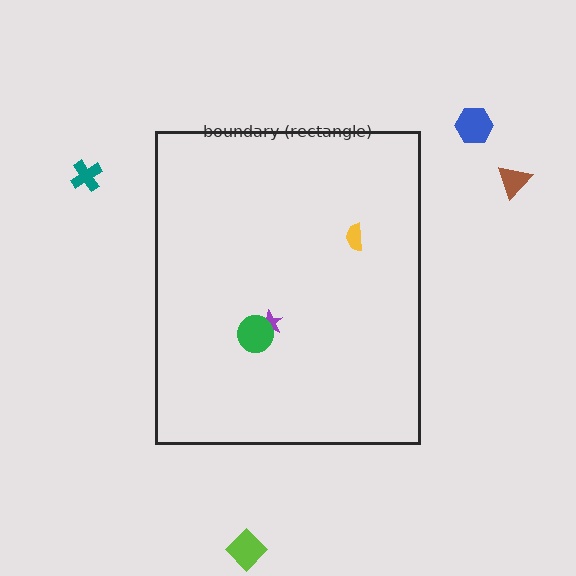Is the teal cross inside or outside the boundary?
Outside.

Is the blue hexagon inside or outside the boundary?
Outside.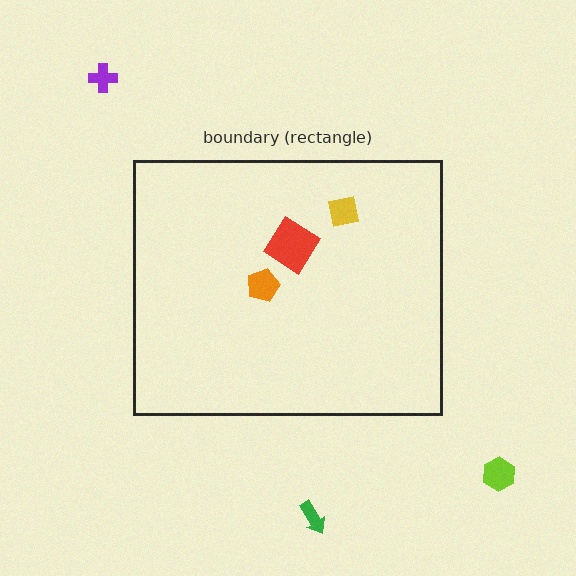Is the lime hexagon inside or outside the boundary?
Outside.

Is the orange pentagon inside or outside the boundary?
Inside.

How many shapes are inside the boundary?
3 inside, 3 outside.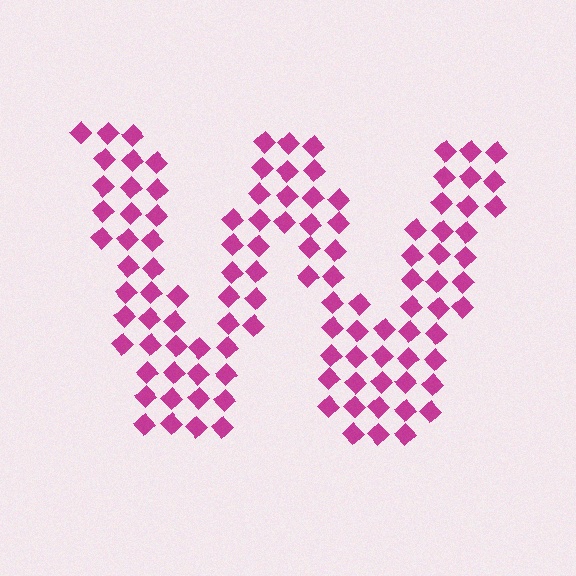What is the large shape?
The large shape is the letter W.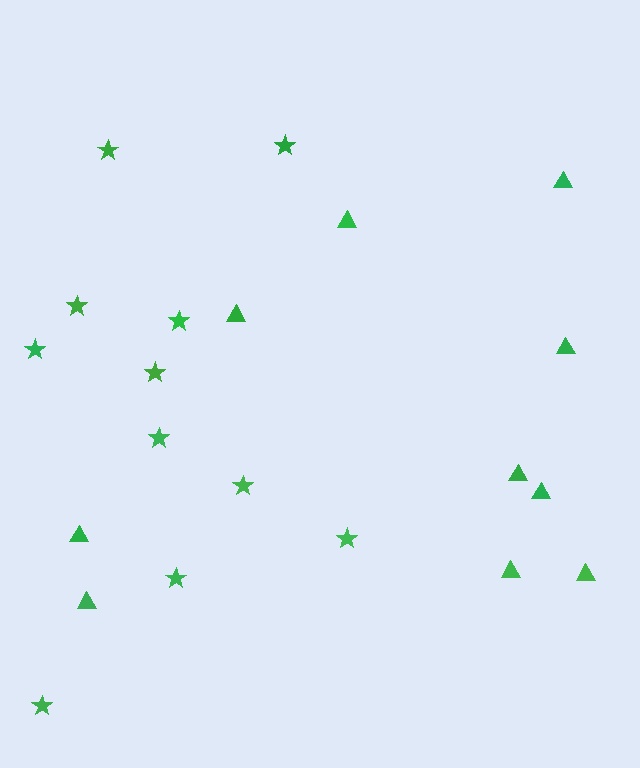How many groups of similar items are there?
There are 2 groups: one group of triangles (10) and one group of stars (11).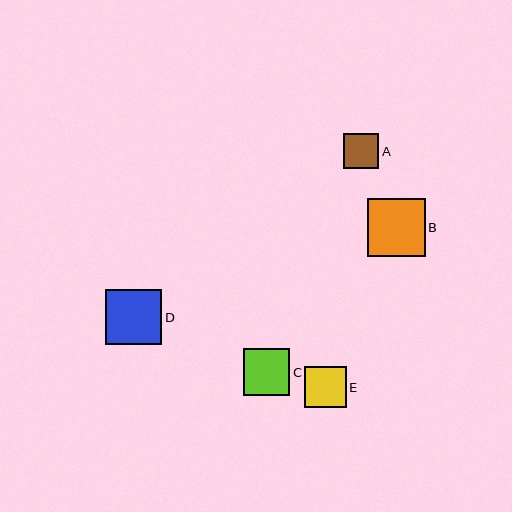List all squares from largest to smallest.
From largest to smallest: B, D, C, E, A.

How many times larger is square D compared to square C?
Square D is approximately 1.2 times the size of square C.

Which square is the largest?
Square B is the largest with a size of approximately 57 pixels.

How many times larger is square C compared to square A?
Square C is approximately 1.3 times the size of square A.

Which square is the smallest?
Square A is the smallest with a size of approximately 35 pixels.